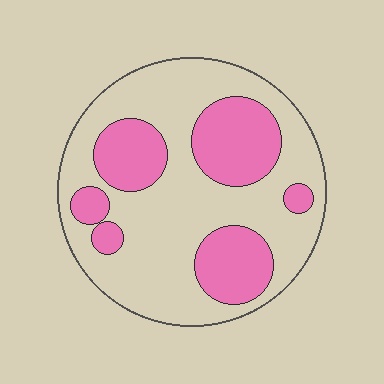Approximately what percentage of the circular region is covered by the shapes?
Approximately 35%.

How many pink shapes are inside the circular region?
6.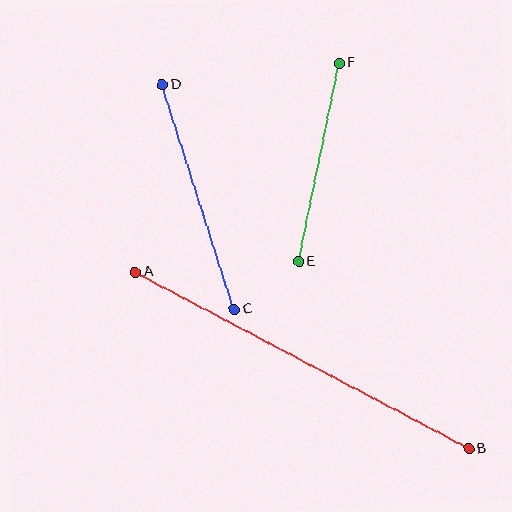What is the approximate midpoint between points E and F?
The midpoint is at approximately (319, 162) pixels.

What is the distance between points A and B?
The distance is approximately 377 pixels.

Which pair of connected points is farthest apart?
Points A and B are farthest apart.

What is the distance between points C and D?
The distance is approximately 236 pixels.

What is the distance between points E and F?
The distance is approximately 203 pixels.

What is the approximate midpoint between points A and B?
The midpoint is at approximately (302, 360) pixels.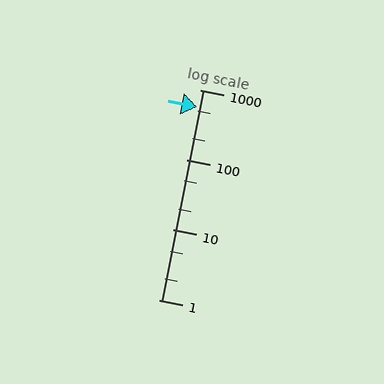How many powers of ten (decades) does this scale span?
The scale spans 3 decades, from 1 to 1000.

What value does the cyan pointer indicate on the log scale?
The pointer indicates approximately 560.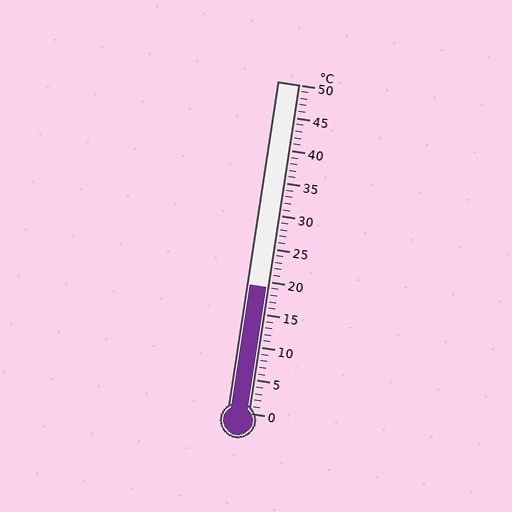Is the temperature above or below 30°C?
The temperature is below 30°C.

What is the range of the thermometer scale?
The thermometer scale ranges from 0°C to 50°C.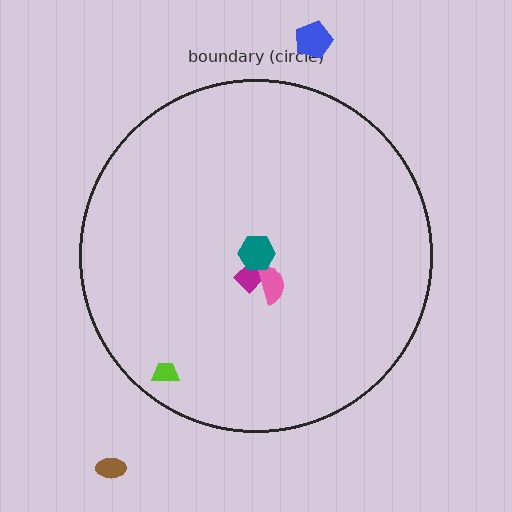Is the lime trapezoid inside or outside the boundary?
Inside.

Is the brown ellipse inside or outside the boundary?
Outside.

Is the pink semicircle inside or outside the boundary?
Inside.